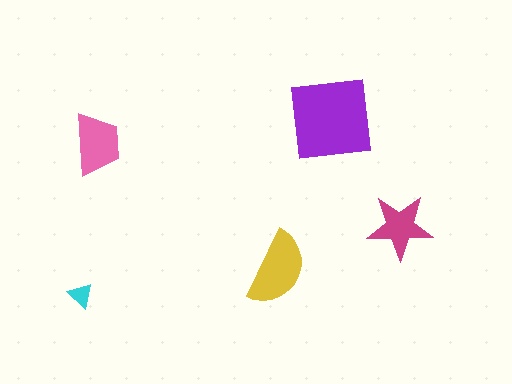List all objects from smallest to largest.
The cyan triangle, the magenta star, the pink trapezoid, the yellow semicircle, the purple square.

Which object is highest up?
The purple square is topmost.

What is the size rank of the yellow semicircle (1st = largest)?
2nd.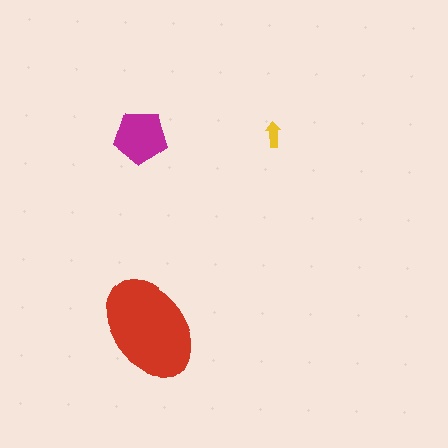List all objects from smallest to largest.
The yellow arrow, the magenta pentagon, the red ellipse.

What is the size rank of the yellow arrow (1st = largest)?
3rd.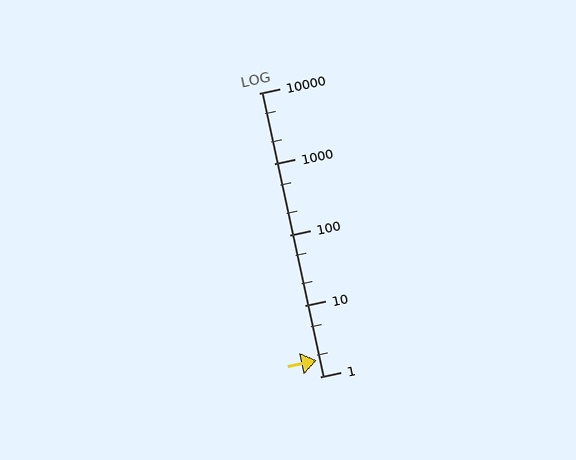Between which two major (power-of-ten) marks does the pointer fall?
The pointer is between 1 and 10.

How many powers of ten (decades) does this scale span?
The scale spans 4 decades, from 1 to 10000.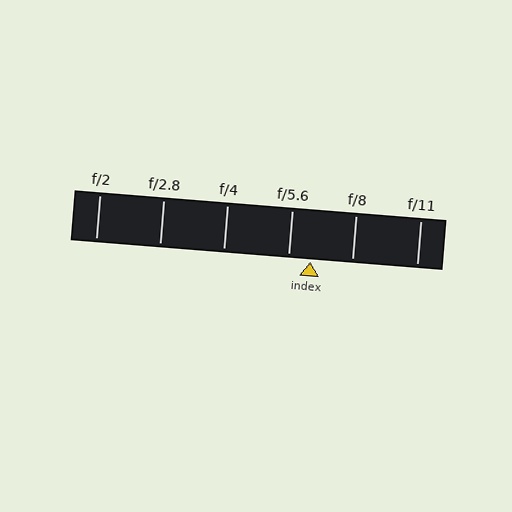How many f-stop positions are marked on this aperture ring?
There are 6 f-stop positions marked.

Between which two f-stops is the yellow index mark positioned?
The index mark is between f/5.6 and f/8.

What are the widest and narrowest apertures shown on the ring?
The widest aperture shown is f/2 and the narrowest is f/11.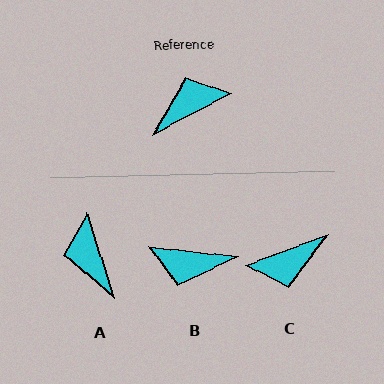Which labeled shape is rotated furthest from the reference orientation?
C, about 173 degrees away.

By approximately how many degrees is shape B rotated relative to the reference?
Approximately 146 degrees counter-clockwise.